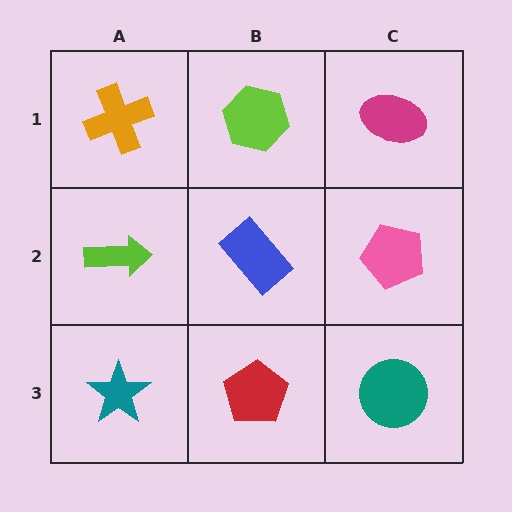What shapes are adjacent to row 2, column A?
An orange cross (row 1, column A), a teal star (row 3, column A), a blue rectangle (row 2, column B).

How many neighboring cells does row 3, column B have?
3.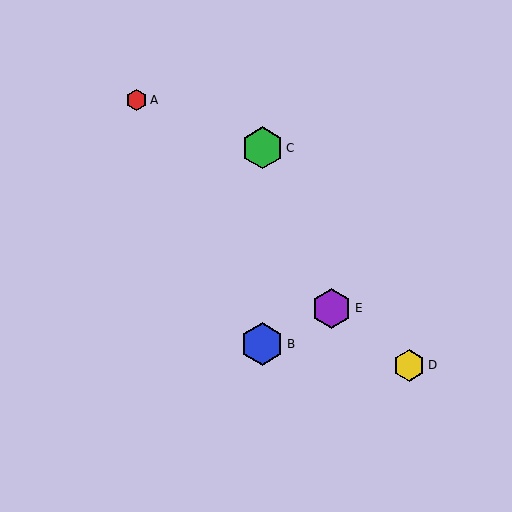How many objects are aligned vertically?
2 objects (B, C) are aligned vertically.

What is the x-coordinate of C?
Object C is at x≈262.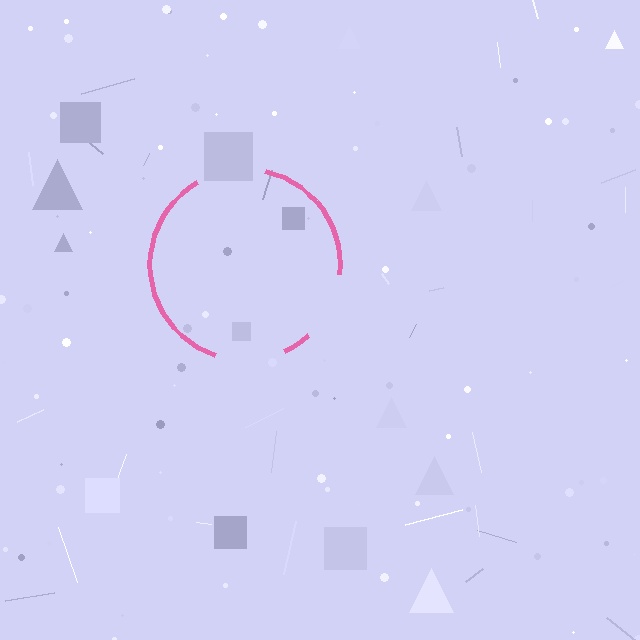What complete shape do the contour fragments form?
The contour fragments form a circle.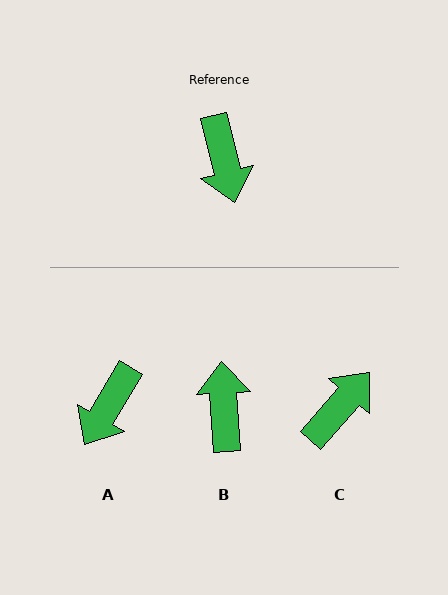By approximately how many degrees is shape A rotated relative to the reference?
Approximately 45 degrees clockwise.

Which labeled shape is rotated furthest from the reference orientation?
B, about 170 degrees away.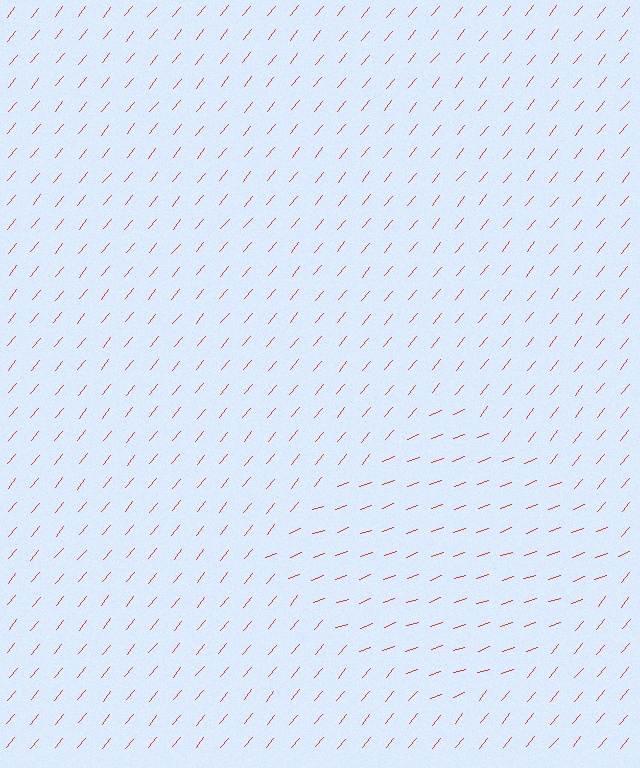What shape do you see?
I see a diamond.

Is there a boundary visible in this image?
Yes, there is a texture boundary formed by a change in line orientation.